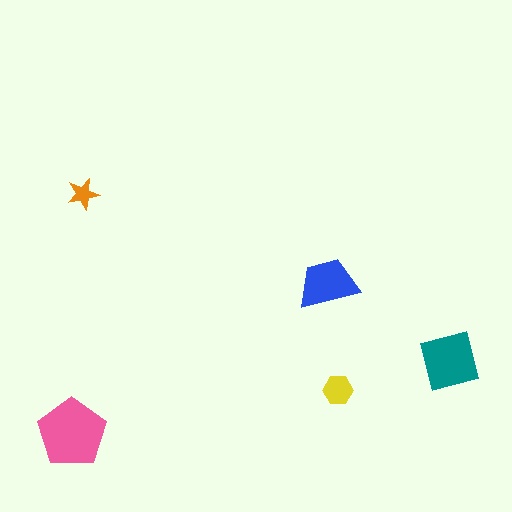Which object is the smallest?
The orange star.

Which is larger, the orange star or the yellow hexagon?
The yellow hexagon.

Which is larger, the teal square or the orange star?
The teal square.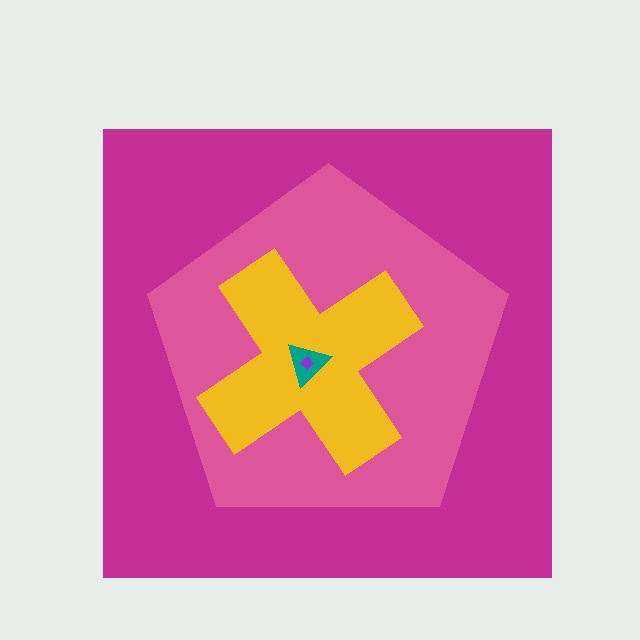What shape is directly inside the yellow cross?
The teal triangle.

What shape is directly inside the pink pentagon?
The yellow cross.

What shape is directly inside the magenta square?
The pink pentagon.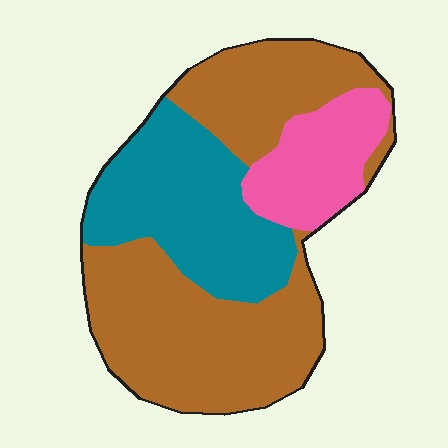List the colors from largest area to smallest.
From largest to smallest: brown, teal, pink.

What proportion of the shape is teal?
Teal takes up between a sixth and a third of the shape.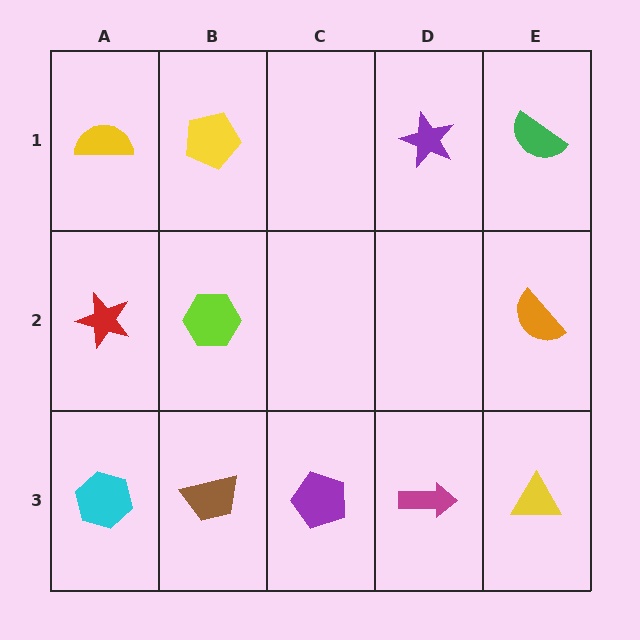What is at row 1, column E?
A green semicircle.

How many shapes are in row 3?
5 shapes.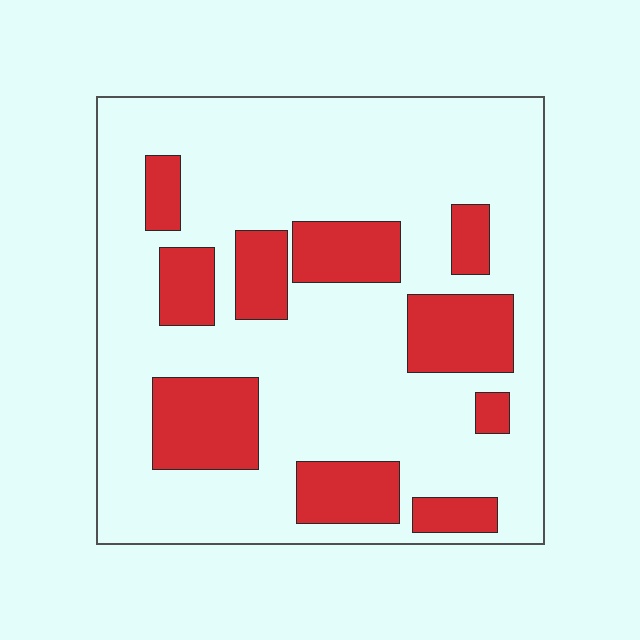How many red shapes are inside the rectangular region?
10.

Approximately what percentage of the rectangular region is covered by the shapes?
Approximately 25%.